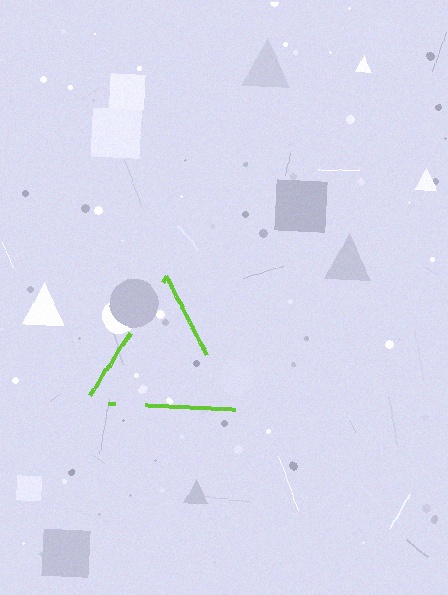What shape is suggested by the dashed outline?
The dashed outline suggests a triangle.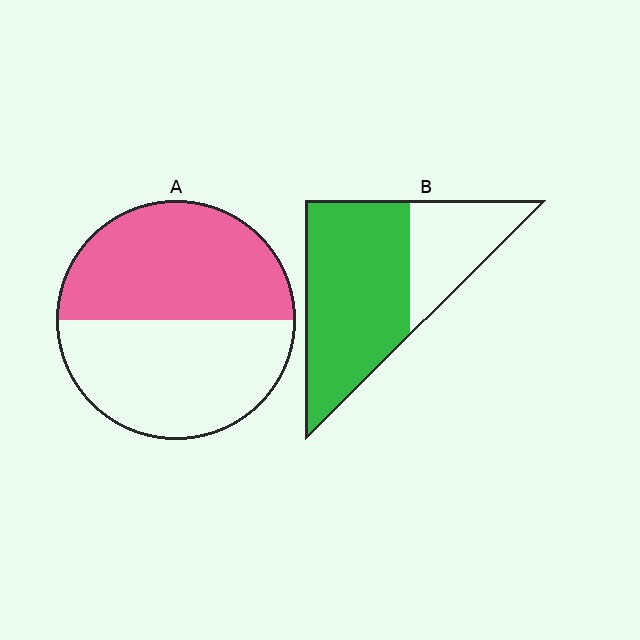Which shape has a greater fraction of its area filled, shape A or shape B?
Shape B.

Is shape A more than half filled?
Roughly half.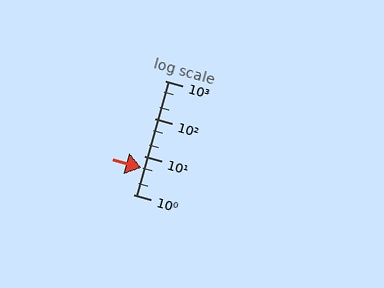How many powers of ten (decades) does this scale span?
The scale spans 3 decades, from 1 to 1000.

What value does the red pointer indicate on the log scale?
The pointer indicates approximately 5.1.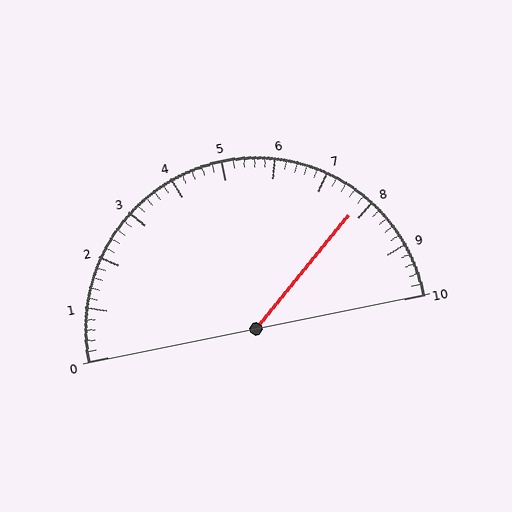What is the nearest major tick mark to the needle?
The nearest major tick mark is 8.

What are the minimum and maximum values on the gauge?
The gauge ranges from 0 to 10.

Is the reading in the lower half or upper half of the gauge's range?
The reading is in the upper half of the range (0 to 10).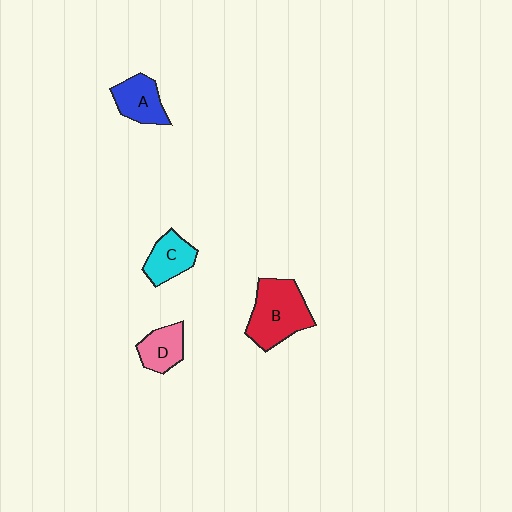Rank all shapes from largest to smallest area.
From largest to smallest: B (red), A (blue), C (cyan), D (pink).